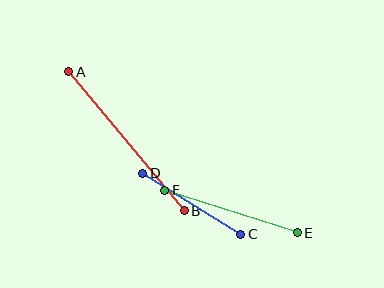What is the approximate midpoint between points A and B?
The midpoint is at approximately (126, 141) pixels.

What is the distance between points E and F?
The distance is approximately 139 pixels.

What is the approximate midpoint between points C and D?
The midpoint is at approximately (192, 204) pixels.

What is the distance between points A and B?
The distance is approximately 180 pixels.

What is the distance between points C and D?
The distance is approximately 115 pixels.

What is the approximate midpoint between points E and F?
The midpoint is at approximately (231, 211) pixels.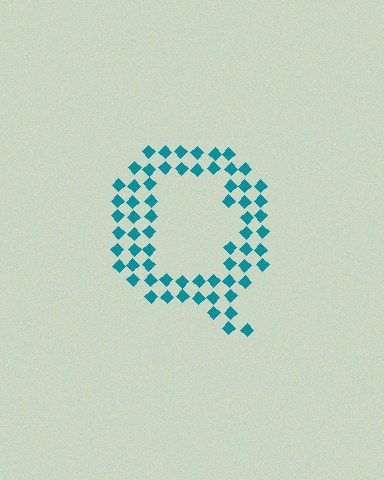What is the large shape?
The large shape is the letter Q.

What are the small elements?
The small elements are diamonds.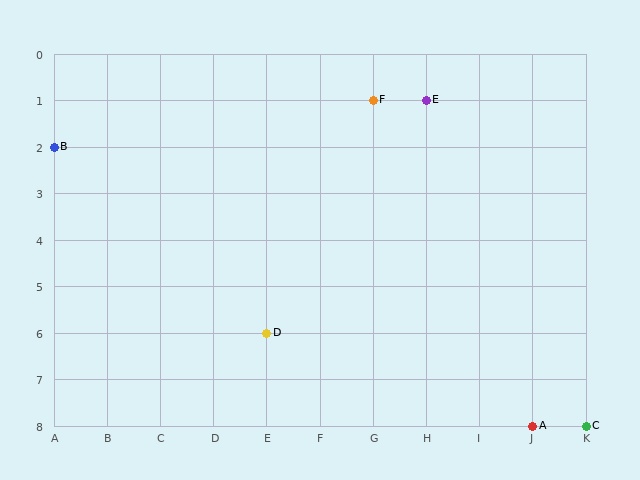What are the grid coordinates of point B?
Point B is at grid coordinates (A, 2).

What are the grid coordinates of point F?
Point F is at grid coordinates (G, 1).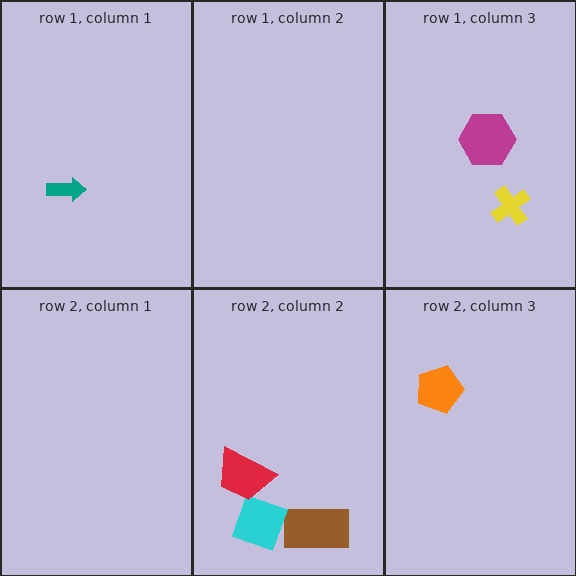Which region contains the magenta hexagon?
The row 1, column 3 region.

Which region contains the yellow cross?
The row 1, column 3 region.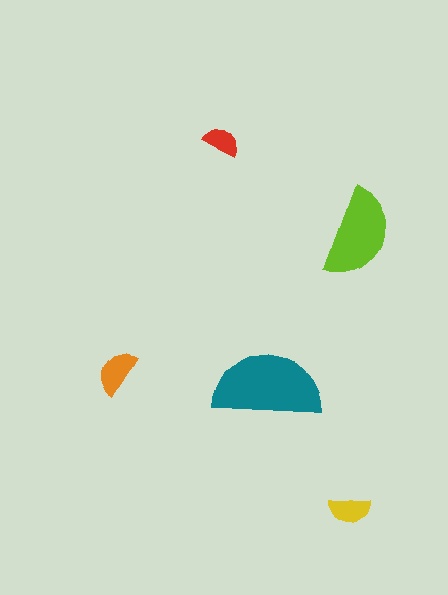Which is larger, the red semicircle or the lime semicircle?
The lime one.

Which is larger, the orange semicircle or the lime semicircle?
The lime one.